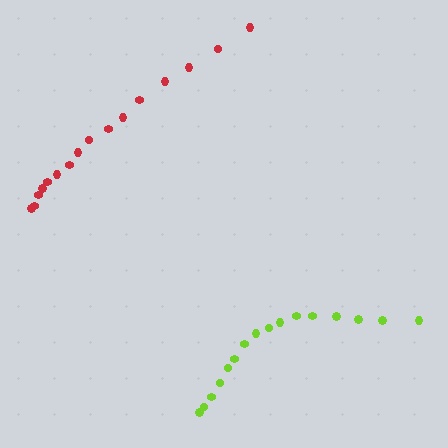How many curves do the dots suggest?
There are 2 distinct paths.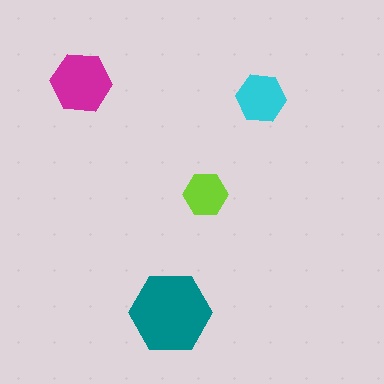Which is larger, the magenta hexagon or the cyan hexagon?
The magenta one.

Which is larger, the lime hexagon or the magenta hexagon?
The magenta one.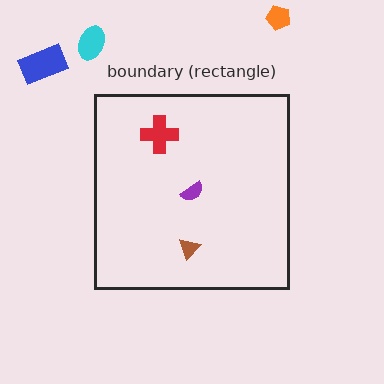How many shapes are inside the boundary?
3 inside, 3 outside.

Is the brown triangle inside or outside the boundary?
Inside.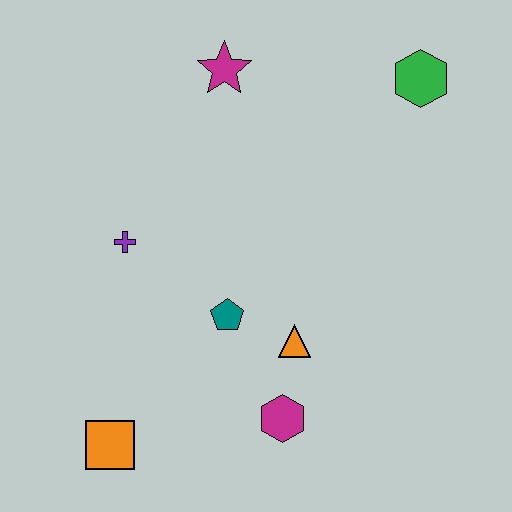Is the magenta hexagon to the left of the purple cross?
No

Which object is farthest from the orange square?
The green hexagon is farthest from the orange square.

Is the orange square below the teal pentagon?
Yes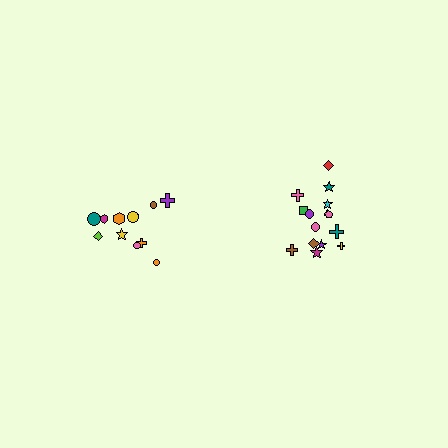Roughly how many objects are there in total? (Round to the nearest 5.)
Roughly 25 objects in total.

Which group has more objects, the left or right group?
The right group.